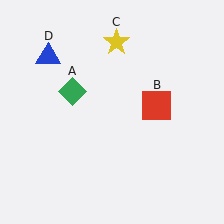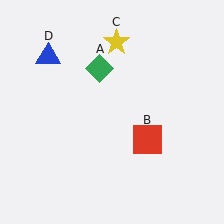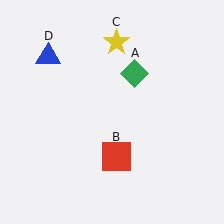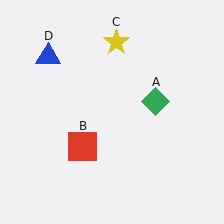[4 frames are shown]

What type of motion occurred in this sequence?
The green diamond (object A), red square (object B) rotated clockwise around the center of the scene.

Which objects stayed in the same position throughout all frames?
Yellow star (object C) and blue triangle (object D) remained stationary.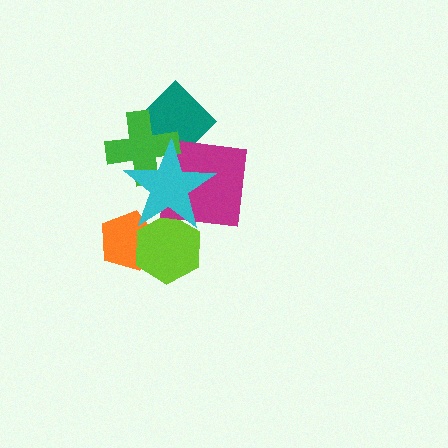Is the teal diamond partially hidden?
Yes, it is partially covered by another shape.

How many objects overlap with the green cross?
2 objects overlap with the green cross.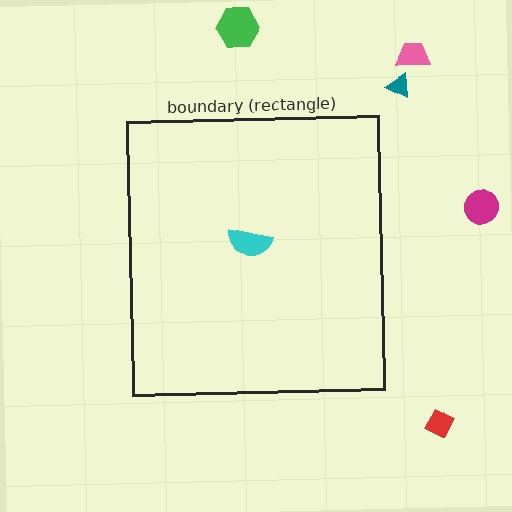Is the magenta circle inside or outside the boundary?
Outside.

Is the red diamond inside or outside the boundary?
Outside.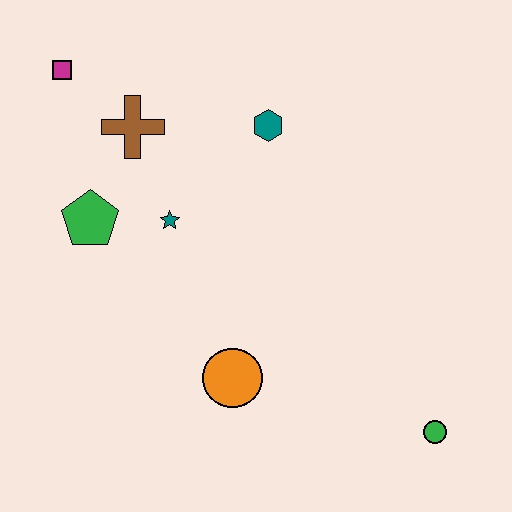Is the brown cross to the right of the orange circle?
No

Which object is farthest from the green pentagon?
The green circle is farthest from the green pentagon.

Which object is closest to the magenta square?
The brown cross is closest to the magenta square.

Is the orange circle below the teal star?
Yes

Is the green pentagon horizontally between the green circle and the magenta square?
Yes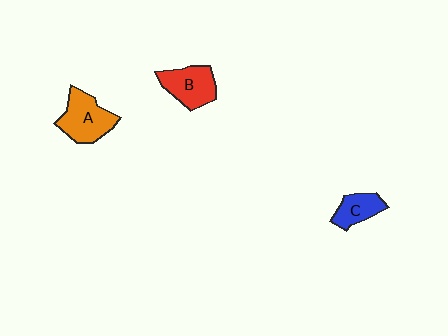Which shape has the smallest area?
Shape C (blue).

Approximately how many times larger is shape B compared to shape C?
Approximately 1.4 times.